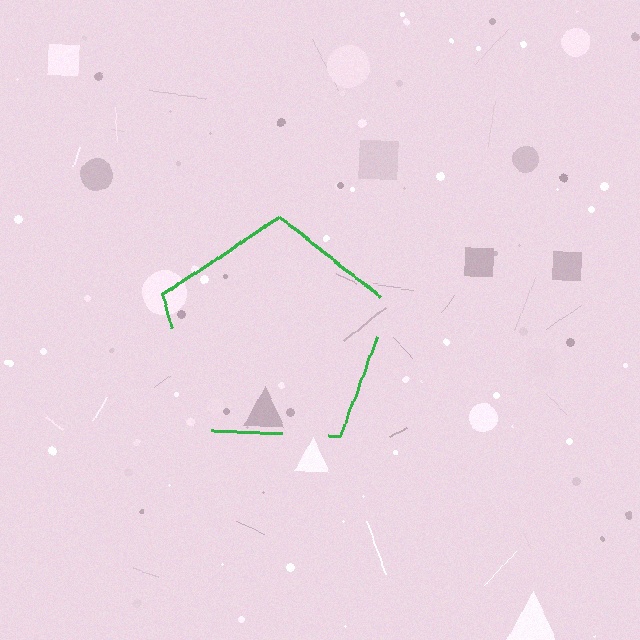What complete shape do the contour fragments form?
The contour fragments form a pentagon.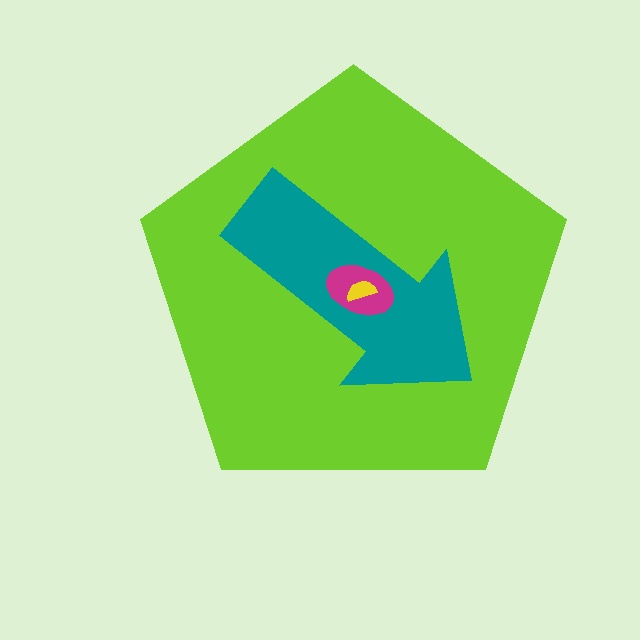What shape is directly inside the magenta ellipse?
The yellow semicircle.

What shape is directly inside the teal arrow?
The magenta ellipse.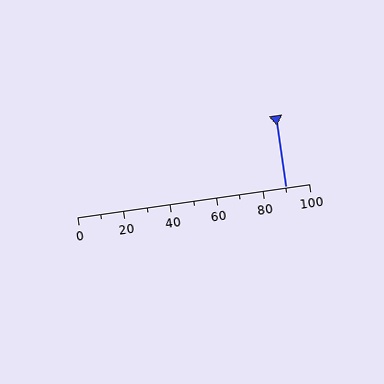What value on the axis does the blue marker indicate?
The marker indicates approximately 90.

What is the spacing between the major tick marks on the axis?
The major ticks are spaced 20 apart.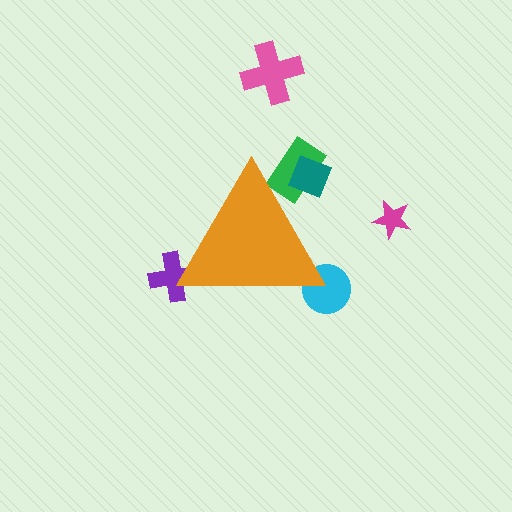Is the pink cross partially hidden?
No, the pink cross is fully visible.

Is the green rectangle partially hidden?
Yes, the green rectangle is partially hidden behind the orange triangle.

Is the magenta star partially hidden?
No, the magenta star is fully visible.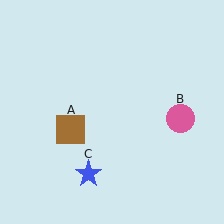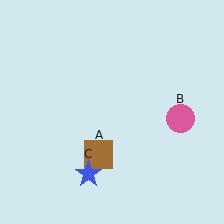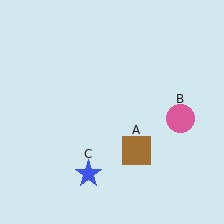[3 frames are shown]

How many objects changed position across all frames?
1 object changed position: brown square (object A).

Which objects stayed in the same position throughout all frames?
Pink circle (object B) and blue star (object C) remained stationary.